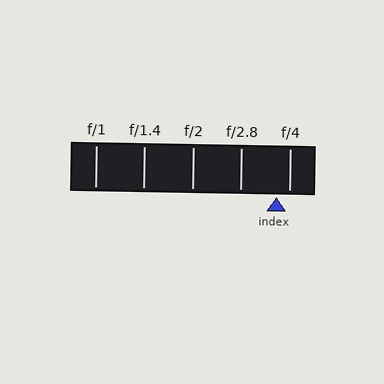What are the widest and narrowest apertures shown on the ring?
The widest aperture shown is f/1 and the narrowest is f/4.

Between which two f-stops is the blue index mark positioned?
The index mark is between f/2.8 and f/4.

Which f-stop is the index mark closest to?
The index mark is closest to f/4.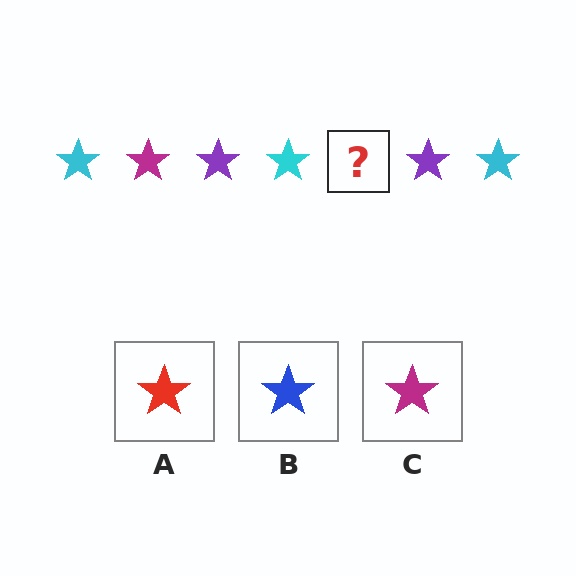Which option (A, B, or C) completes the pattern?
C.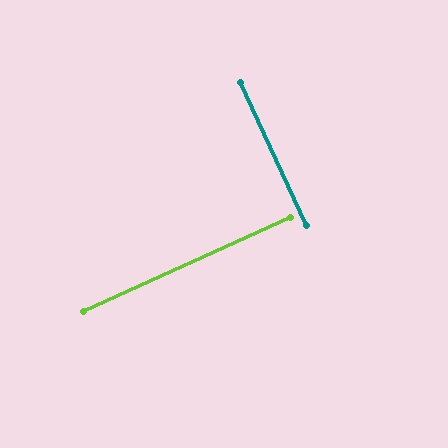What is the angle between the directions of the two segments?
Approximately 90 degrees.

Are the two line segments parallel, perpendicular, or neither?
Perpendicular — they meet at approximately 90°.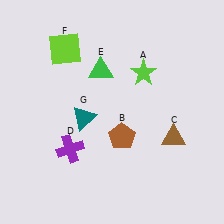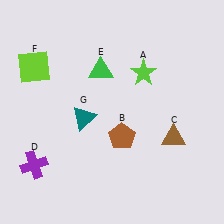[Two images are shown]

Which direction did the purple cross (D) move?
The purple cross (D) moved left.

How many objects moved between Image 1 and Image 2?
2 objects moved between the two images.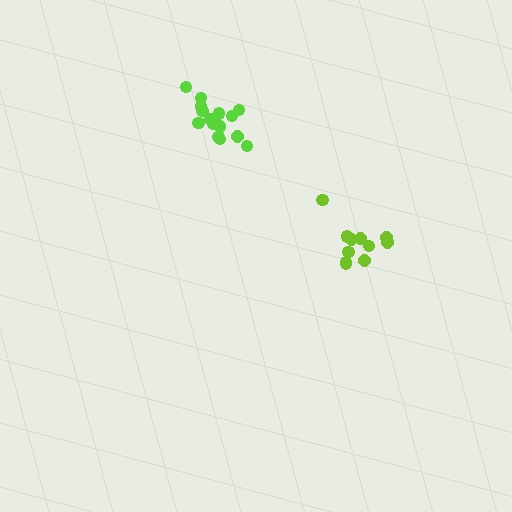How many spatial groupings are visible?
There are 2 spatial groupings.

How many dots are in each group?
Group 1: 15 dots, Group 2: 11 dots (26 total).